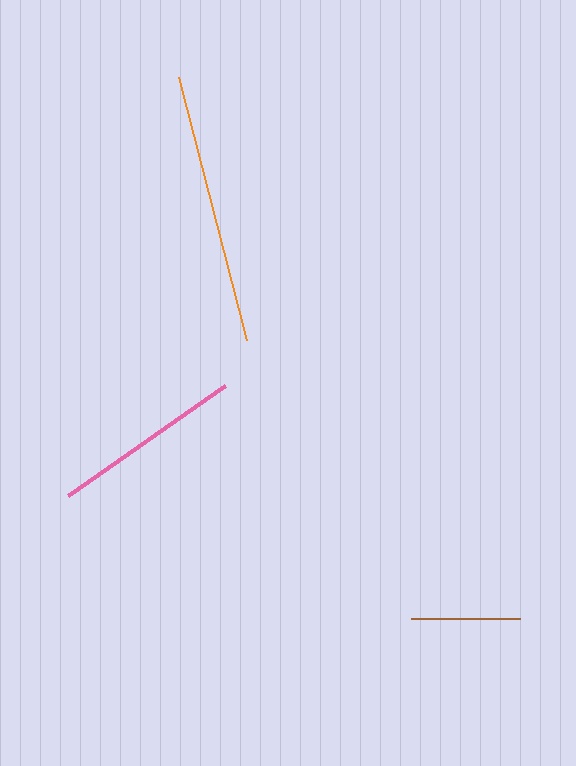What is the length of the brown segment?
The brown segment is approximately 109 pixels long.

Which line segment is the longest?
The orange line is the longest at approximately 271 pixels.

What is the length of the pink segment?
The pink segment is approximately 191 pixels long.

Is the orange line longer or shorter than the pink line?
The orange line is longer than the pink line.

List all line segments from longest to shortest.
From longest to shortest: orange, pink, brown.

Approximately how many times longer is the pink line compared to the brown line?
The pink line is approximately 1.8 times the length of the brown line.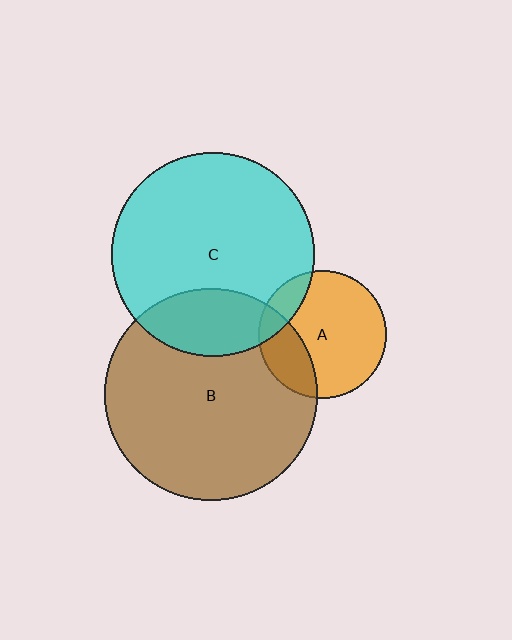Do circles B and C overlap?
Yes.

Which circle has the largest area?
Circle B (brown).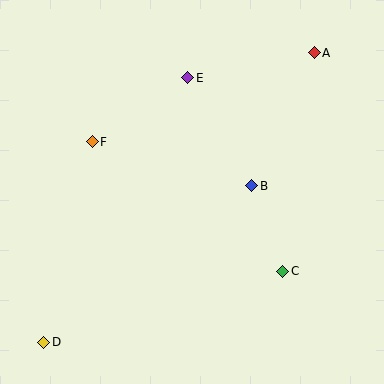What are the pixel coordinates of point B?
Point B is at (252, 186).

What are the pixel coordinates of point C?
Point C is at (283, 271).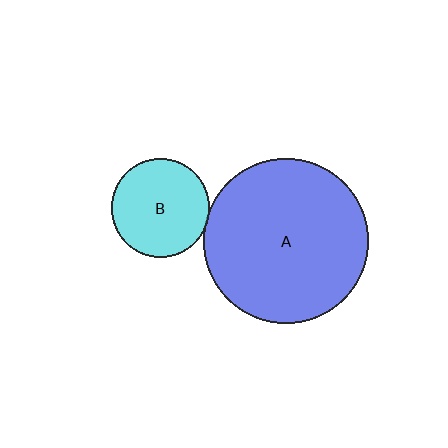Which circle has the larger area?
Circle A (blue).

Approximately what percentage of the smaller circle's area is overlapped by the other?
Approximately 5%.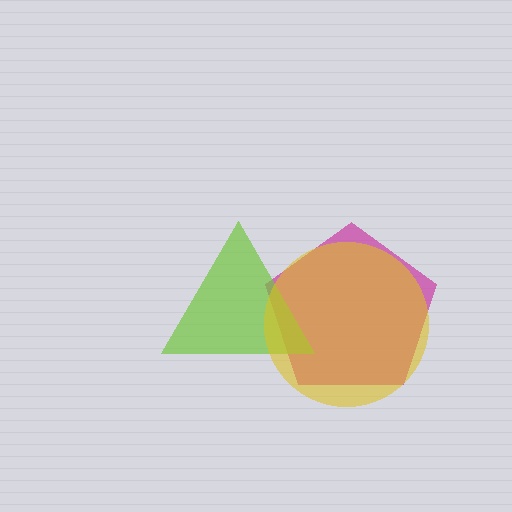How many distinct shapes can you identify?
There are 3 distinct shapes: a magenta pentagon, a lime triangle, a yellow circle.